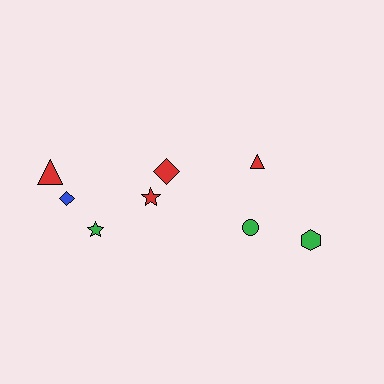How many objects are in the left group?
There are 5 objects.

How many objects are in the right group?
There are 3 objects.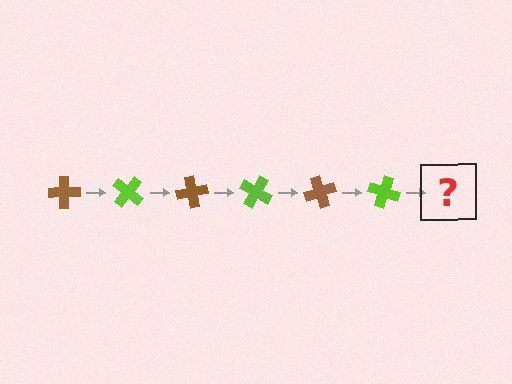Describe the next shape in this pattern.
It should be a brown cross, rotated 240 degrees from the start.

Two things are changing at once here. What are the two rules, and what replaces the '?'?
The two rules are that it rotates 40 degrees each step and the color cycles through brown and lime. The '?' should be a brown cross, rotated 240 degrees from the start.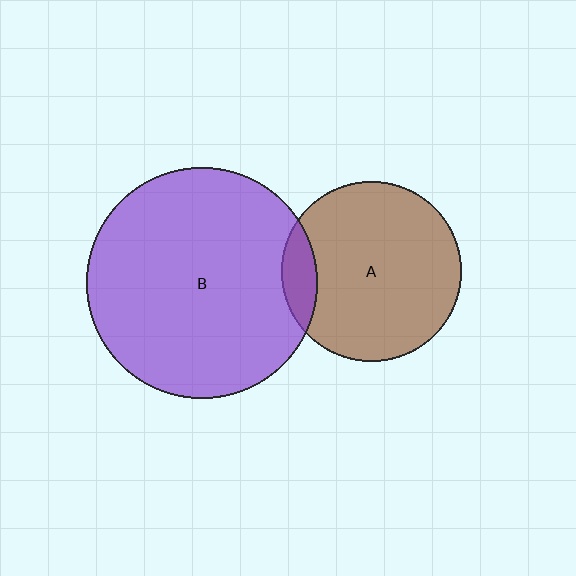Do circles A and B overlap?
Yes.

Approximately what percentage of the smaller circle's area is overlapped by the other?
Approximately 10%.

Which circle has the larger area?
Circle B (purple).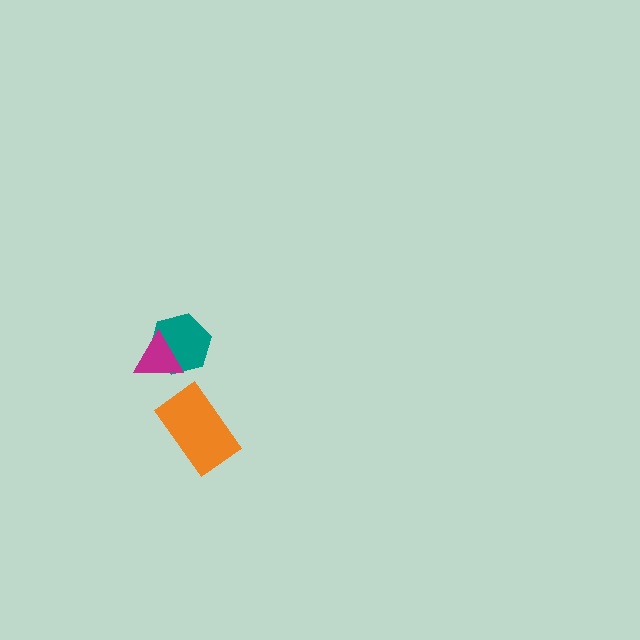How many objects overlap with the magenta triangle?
1 object overlaps with the magenta triangle.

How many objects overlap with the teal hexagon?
1 object overlaps with the teal hexagon.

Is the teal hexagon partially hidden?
Yes, it is partially covered by another shape.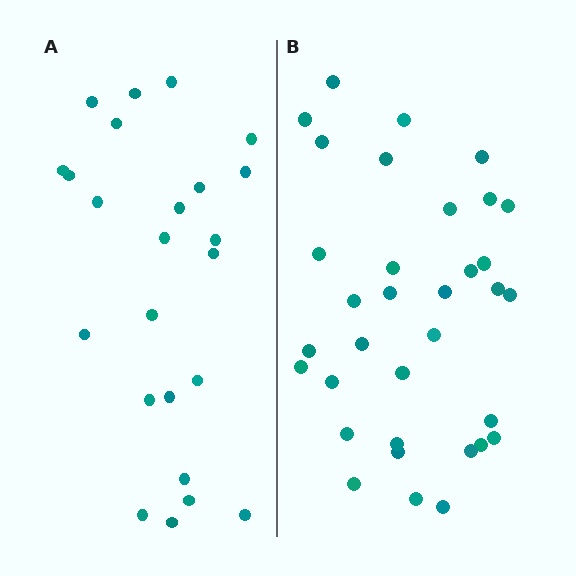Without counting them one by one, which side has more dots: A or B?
Region B (the right region) has more dots.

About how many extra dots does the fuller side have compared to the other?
Region B has roughly 10 or so more dots than region A.